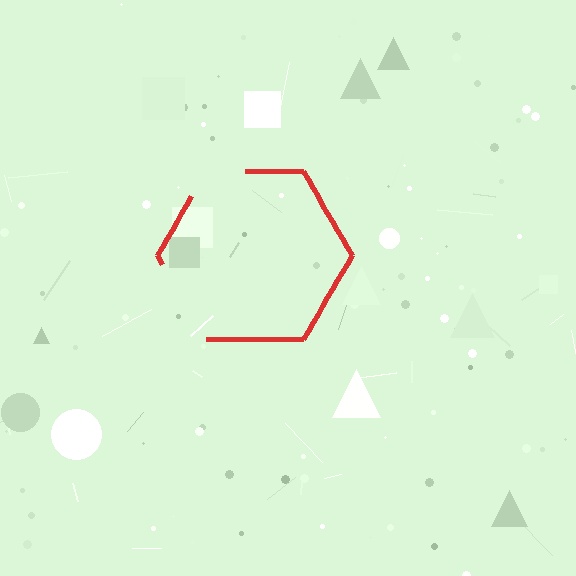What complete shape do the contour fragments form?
The contour fragments form a hexagon.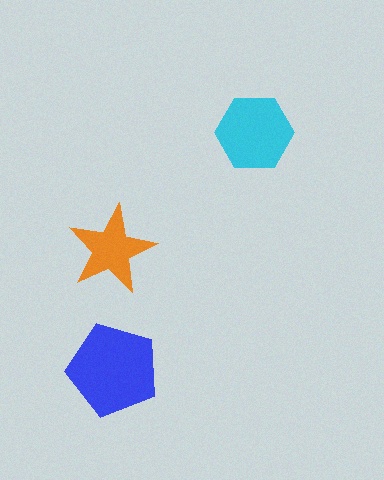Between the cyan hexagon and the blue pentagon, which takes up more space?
The blue pentagon.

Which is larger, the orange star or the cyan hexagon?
The cyan hexagon.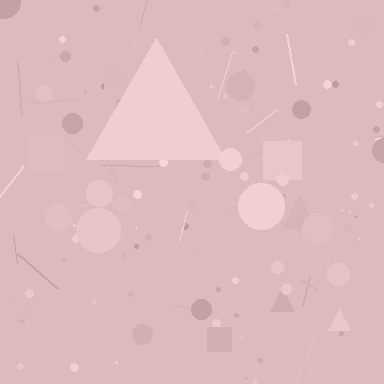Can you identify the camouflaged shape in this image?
The camouflaged shape is a triangle.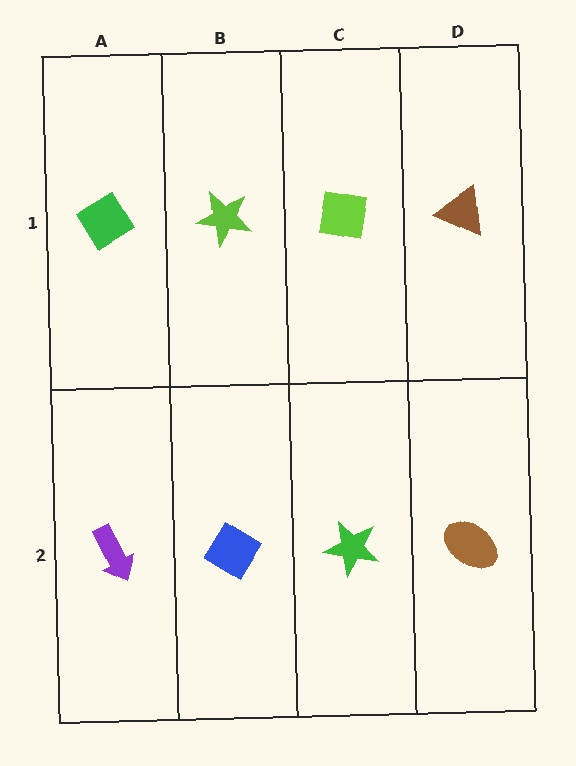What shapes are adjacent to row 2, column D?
A brown triangle (row 1, column D), a green star (row 2, column C).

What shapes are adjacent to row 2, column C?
A lime square (row 1, column C), a blue diamond (row 2, column B), a brown ellipse (row 2, column D).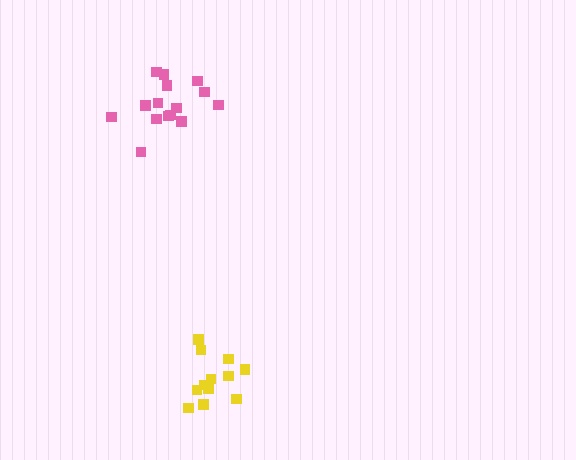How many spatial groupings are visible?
There are 2 spatial groupings.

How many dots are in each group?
Group 1: 15 dots, Group 2: 12 dots (27 total).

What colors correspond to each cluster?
The clusters are colored: pink, yellow.